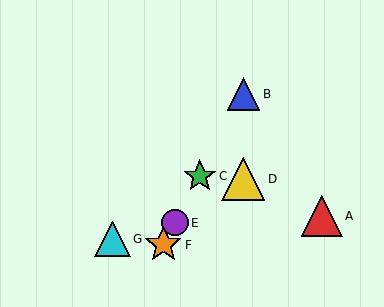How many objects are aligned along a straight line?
4 objects (B, C, E, F) are aligned along a straight line.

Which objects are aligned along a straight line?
Objects B, C, E, F are aligned along a straight line.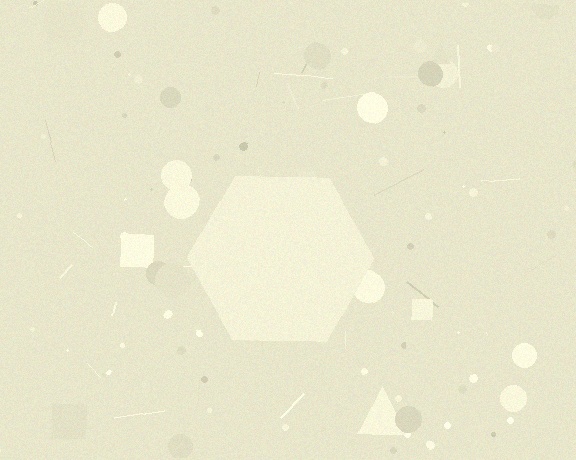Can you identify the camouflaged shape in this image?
The camouflaged shape is a hexagon.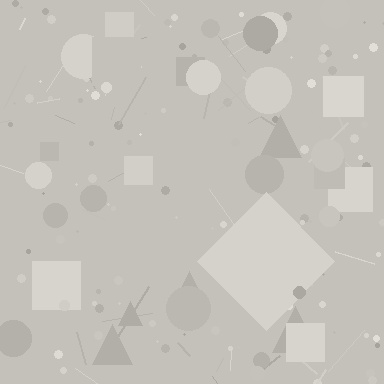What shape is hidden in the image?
A diamond is hidden in the image.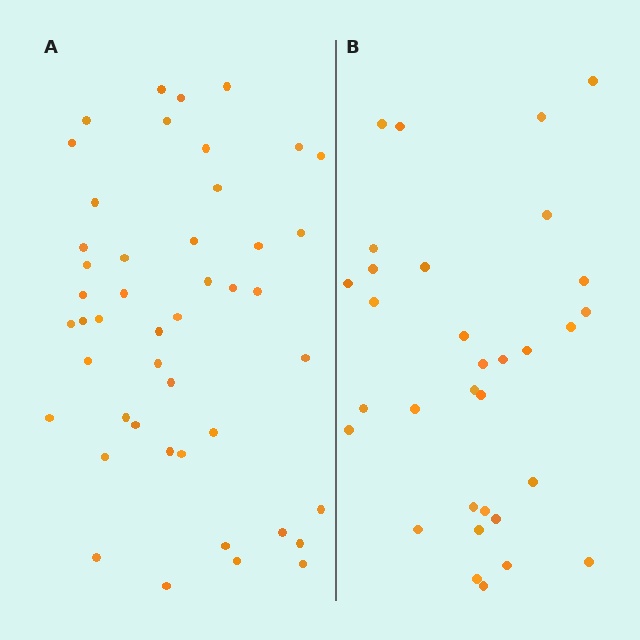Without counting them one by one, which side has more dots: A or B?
Region A (the left region) has more dots.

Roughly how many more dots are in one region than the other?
Region A has approximately 15 more dots than region B.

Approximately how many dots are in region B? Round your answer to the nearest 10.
About 30 dots. (The exact count is 32, which rounds to 30.)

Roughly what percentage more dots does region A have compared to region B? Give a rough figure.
About 45% more.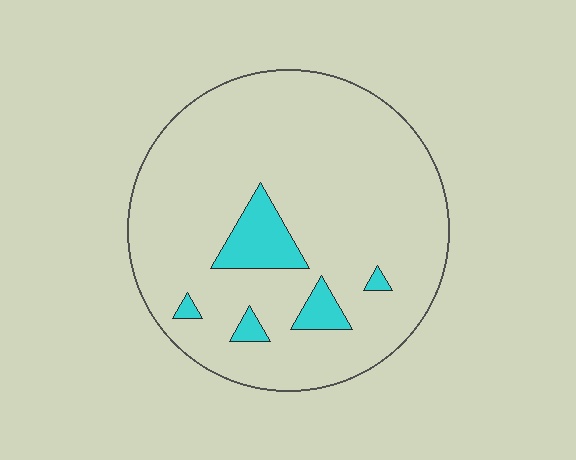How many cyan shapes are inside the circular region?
5.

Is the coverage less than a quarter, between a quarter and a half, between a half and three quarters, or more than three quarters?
Less than a quarter.